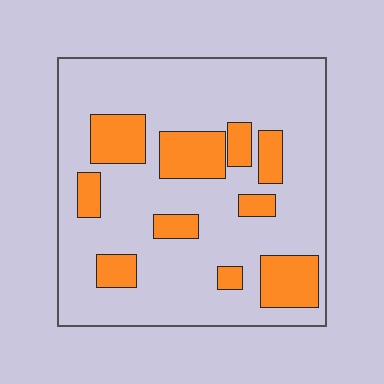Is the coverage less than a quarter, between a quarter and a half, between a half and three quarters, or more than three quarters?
Less than a quarter.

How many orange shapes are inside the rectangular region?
10.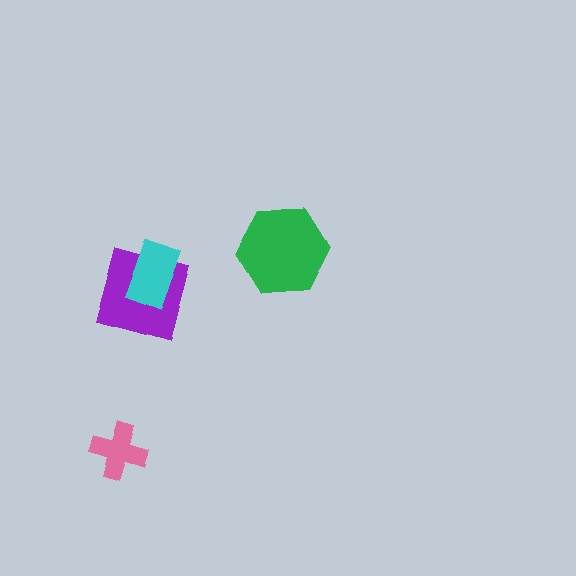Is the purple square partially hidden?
Yes, it is partially covered by another shape.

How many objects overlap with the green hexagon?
0 objects overlap with the green hexagon.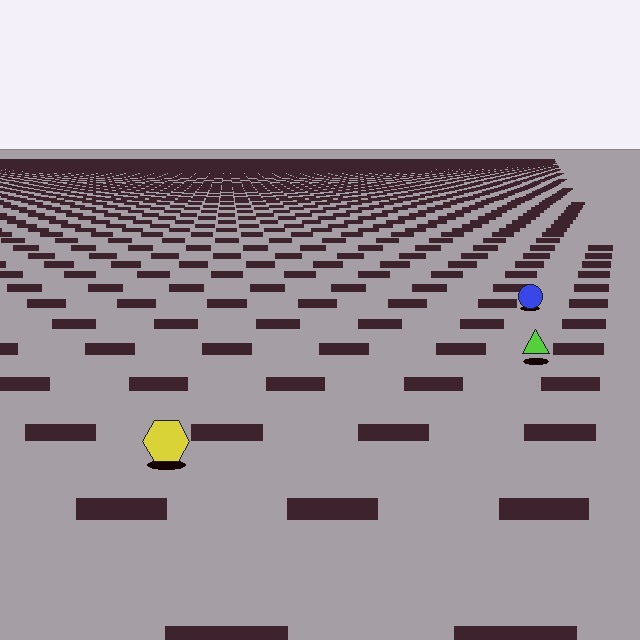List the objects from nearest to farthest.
From nearest to farthest: the yellow hexagon, the lime triangle, the blue circle.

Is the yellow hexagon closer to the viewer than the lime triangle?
Yes. The yellow hexagon is closer — you can tell from the texture gradient: the ground texture is coarser near it.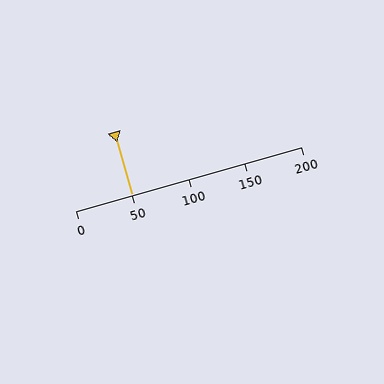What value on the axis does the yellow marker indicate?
The marker indicates approximately 50.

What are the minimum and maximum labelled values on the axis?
The axis runs from 0 to 200.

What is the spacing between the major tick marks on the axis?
The major ticks are spaced 50 apart.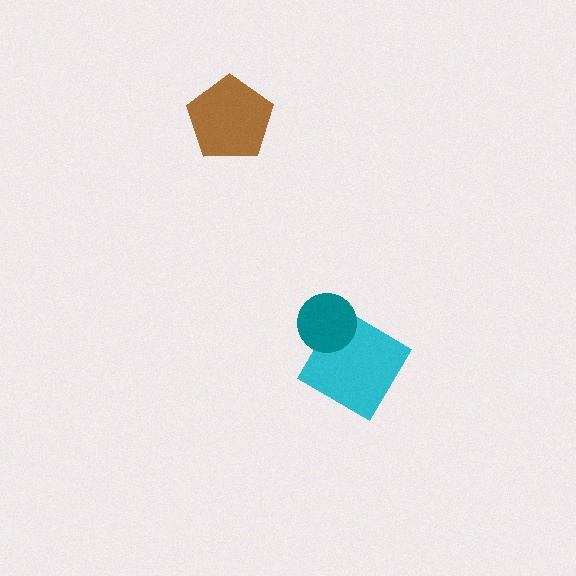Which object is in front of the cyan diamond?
The teal circle is in front of the cyan diamond.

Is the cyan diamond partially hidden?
Yes, it is partially covered by another shape.